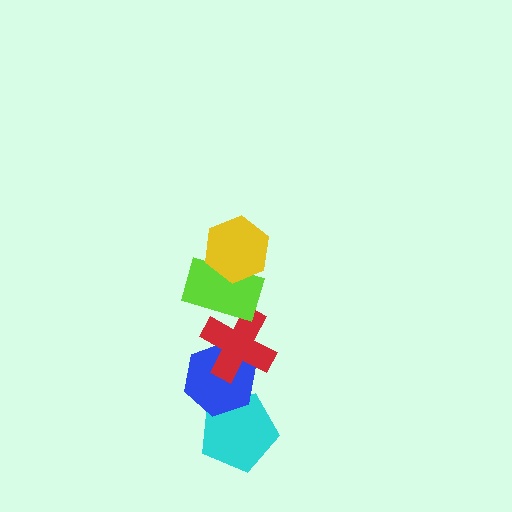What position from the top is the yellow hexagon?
The yellow hexagon is 1st from the top.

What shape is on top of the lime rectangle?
The yellow hexagon is on top of the lime rectangle.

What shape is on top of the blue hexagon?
The red cross is on top of the blue hexagon.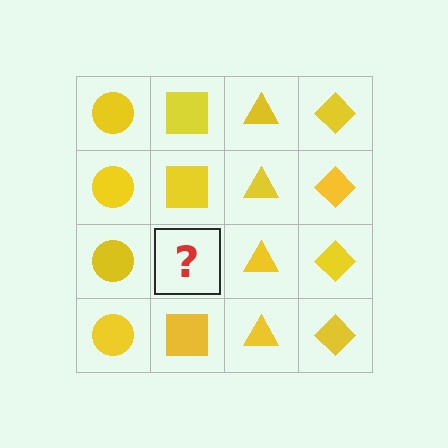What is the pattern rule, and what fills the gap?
The rule is that each column has a consistent shape. The gap should be filled with a yellow square.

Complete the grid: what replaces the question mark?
The question mark should be replaced with a yellow square.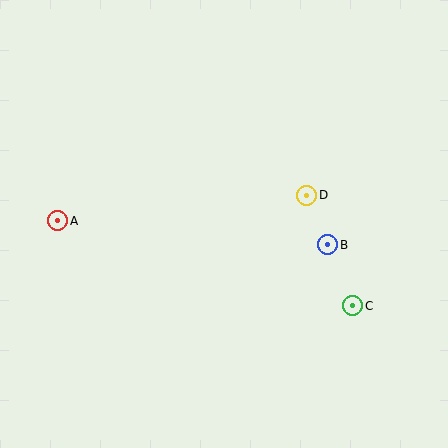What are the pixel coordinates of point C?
Point C is at (353, 306).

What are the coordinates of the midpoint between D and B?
The midpoint between D and B is at (317, 220).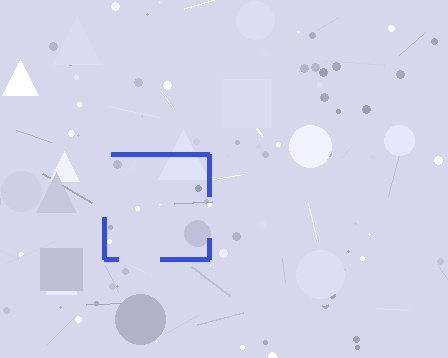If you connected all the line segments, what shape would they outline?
They would outline a square.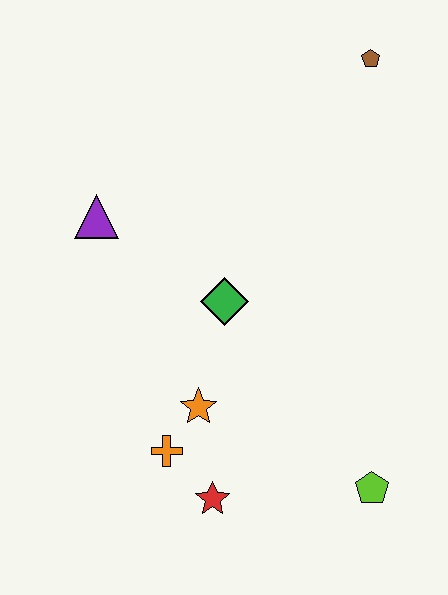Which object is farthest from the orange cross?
The brown pentagon is farthest from the orange cross.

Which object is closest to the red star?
The orange cross is closest to the red star.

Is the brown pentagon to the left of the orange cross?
No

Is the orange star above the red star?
Yes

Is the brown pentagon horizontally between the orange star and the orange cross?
No